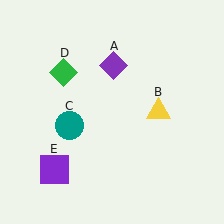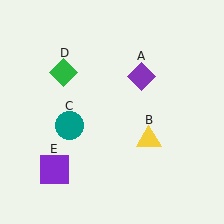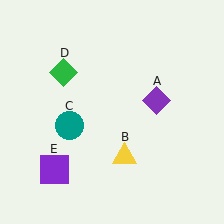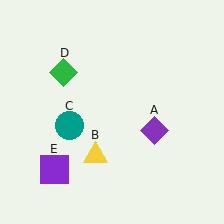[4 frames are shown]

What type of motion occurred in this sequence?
The purple diamond (object A), yellow triangle (object B) rotated clockwise around the center of the scene.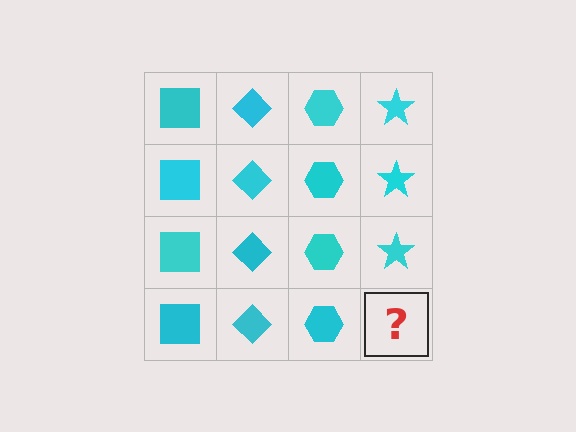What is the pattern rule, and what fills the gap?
The rule is that each column has a consistent shape. The gap should be filled with a cyan star.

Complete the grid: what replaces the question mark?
The question mark should be replaced with a cyan star.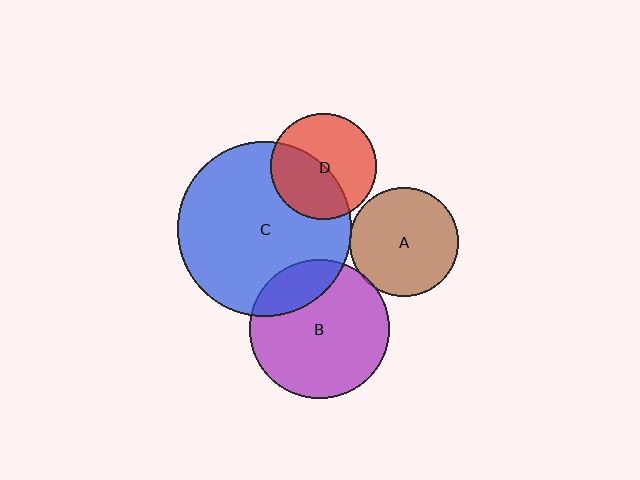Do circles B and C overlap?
Yes.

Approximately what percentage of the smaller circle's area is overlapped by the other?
Approximately 20%.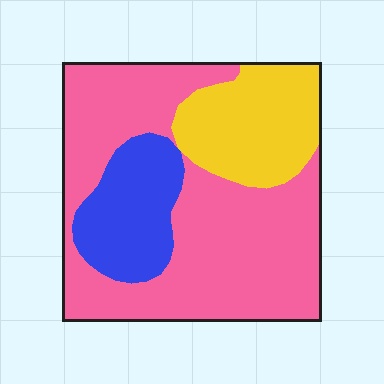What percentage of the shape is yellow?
Yellow takes up between a sixth and a third of the shape.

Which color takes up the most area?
Pink, at roughly 60%.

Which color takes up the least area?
Blue, at roughly 20%.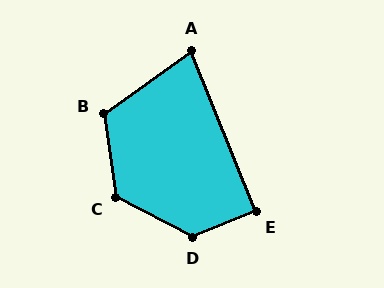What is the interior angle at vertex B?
Approximately 118 degrees (obtuse).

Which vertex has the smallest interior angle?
A, at approximately 76 degrees.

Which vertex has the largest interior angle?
D, at approximately 131 degrees.